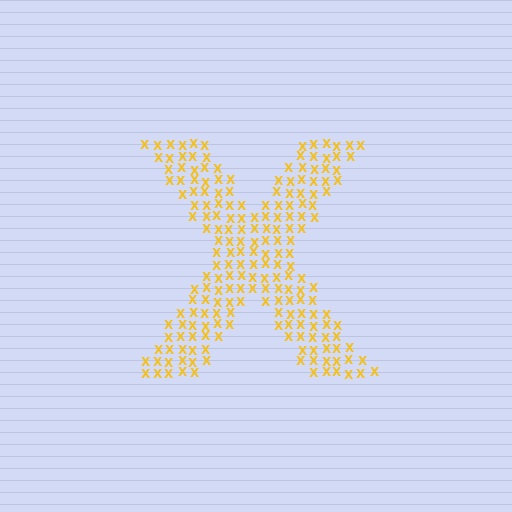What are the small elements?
The small elements are letter X's.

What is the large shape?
The large shape is the letter X.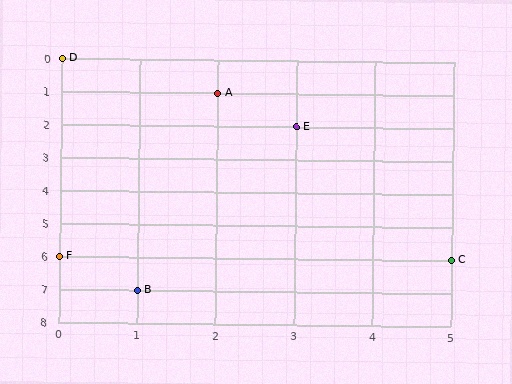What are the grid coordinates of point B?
Point B is at grid coordinates (1, 7).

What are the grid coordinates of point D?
Point D is at grid coordinates (0, 0).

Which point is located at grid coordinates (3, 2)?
Point E is at (3, 2).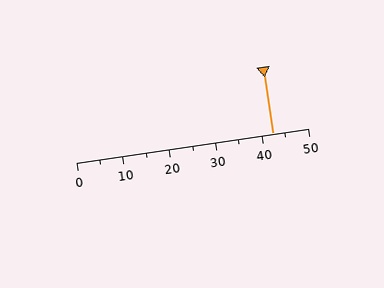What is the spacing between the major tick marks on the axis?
The major ticks are spaced 10 apart.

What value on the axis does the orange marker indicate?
The marker indicates approximately 42.5.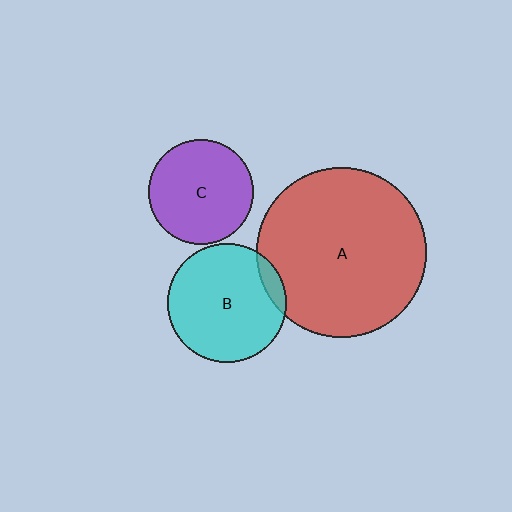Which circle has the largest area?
Circle A (red).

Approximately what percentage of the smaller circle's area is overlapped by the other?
Approximately 10%.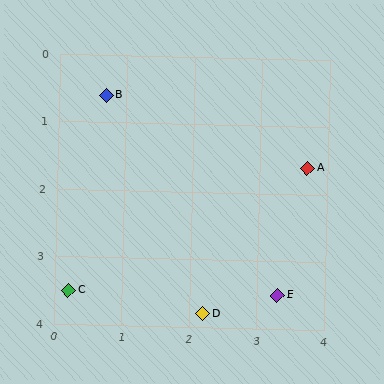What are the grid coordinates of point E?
Point E is at approximately (3.3, 3.5).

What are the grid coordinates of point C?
Point C is at approximately (0.2, 3.5).